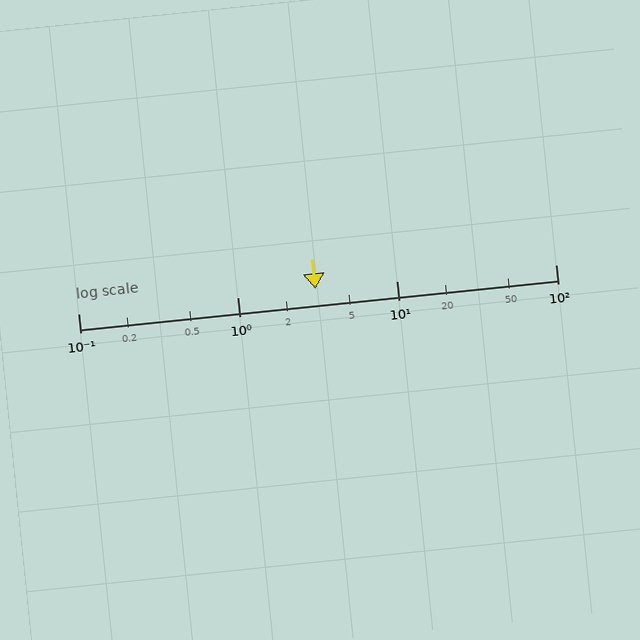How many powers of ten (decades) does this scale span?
The scale spans 3 decades, from 0.1 to 100.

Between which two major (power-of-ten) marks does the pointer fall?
The pointer is between 1 and 10.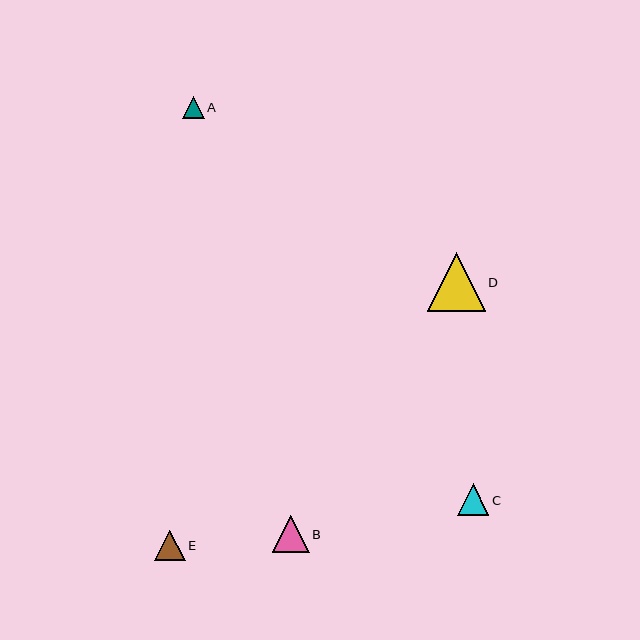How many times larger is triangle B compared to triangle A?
Triangle B is approximately 1.7 times the size of triangle A.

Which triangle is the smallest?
Triangle A is the smallest with a size of approximately 22 pixels.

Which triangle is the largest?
Triangle D is the largest with a size of approximately 58 pixels.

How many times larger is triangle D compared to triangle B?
Triangle D is approximately 1.6 times the size of triangle B.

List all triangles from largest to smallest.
From largest to smallest: D, B, C, E, A.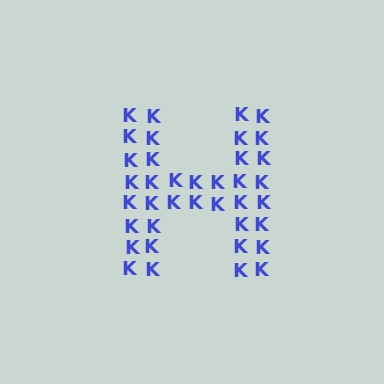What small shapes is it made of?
It is made of small letter K's.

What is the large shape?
The large shape is the letter H.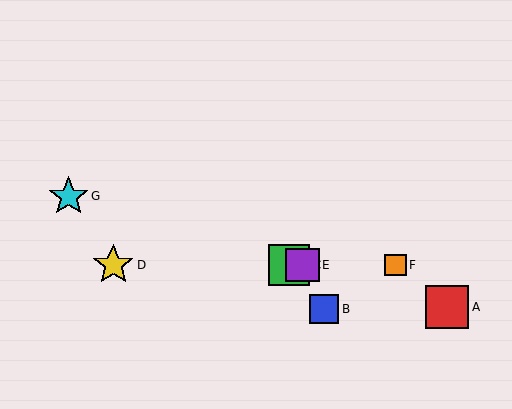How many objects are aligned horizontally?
4 objects (C, D, E, F) are aligned horizontally.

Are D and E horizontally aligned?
Yes, both are at y≈265.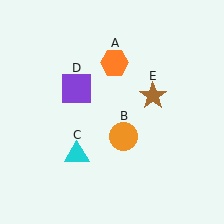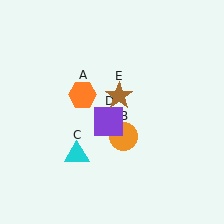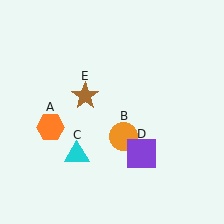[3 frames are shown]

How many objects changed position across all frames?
3 objects changed position: orange hexagon (object A), purple square (object D), brown star (object E).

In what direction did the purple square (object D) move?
The purple square (object D) moved down and to the right.